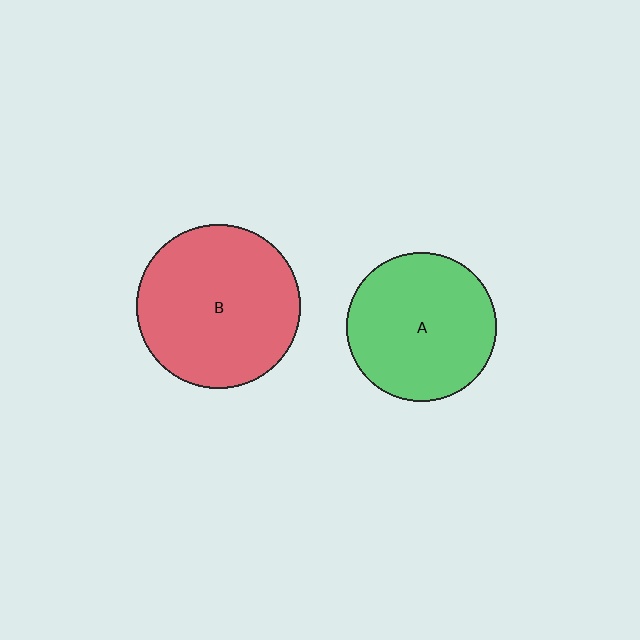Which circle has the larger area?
Circle B (red).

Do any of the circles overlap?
No, none of the circles overlap.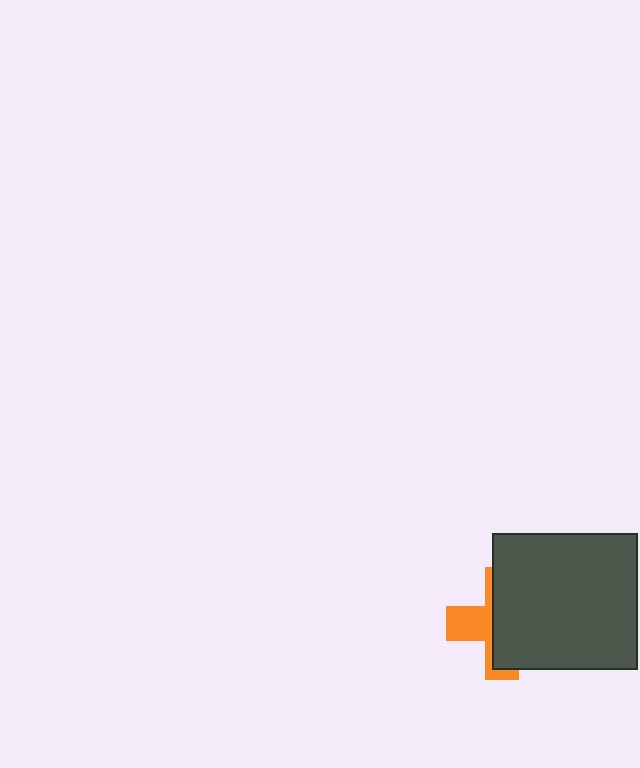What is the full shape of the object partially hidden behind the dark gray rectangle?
The partially hidden object is an orange cross.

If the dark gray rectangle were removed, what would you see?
You would see the complete orange cross.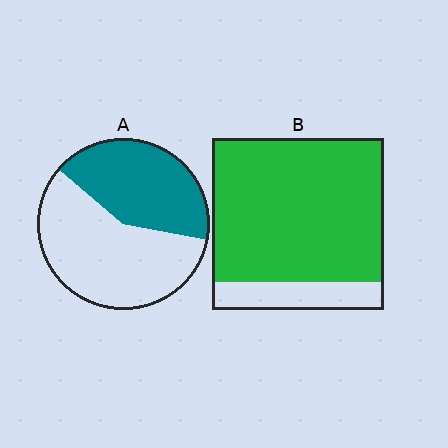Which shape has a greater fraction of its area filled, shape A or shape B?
Shape B.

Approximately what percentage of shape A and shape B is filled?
A is approximately 40% and B is approximately 85%.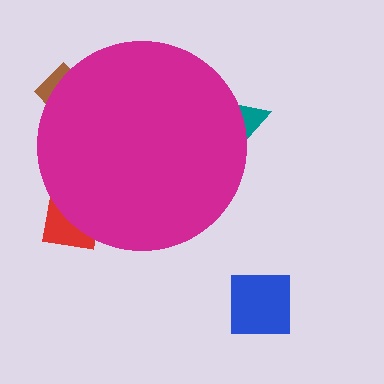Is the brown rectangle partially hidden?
Yes, the brown rectangle is partially hidden behind the magenta circle.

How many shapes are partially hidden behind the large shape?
3 shapes are partially hidden.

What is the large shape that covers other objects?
A magenta circle.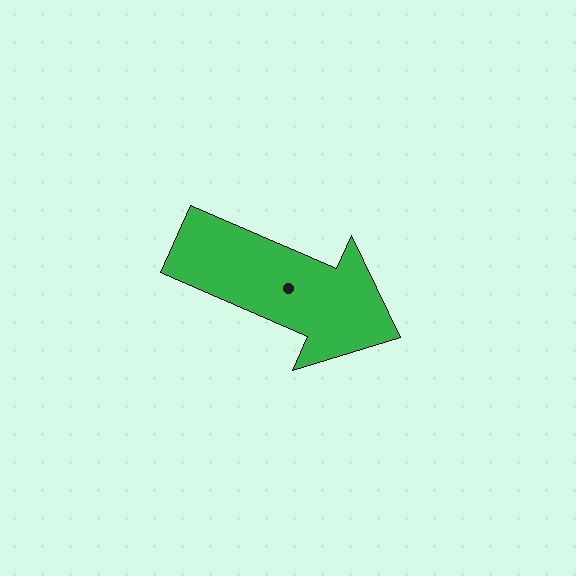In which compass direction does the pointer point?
Southeast.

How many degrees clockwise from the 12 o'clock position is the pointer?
Approximately 114 degrees.